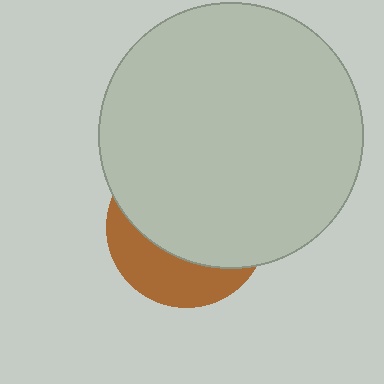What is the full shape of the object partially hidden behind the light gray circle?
The partially hidden object is a brown circle.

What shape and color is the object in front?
The object in front is a light gray circle.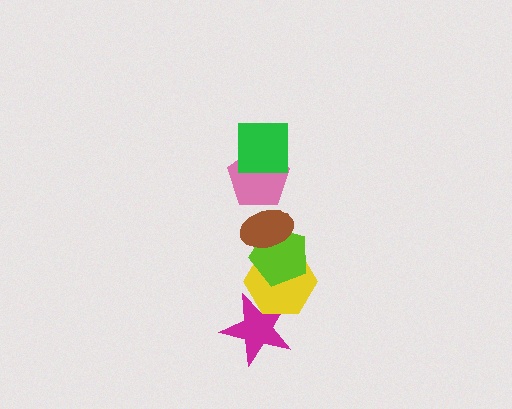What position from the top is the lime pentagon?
The lime pentagon is 4th from the top.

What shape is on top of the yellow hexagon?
The lime pentagon is on top of the yellow hexagon.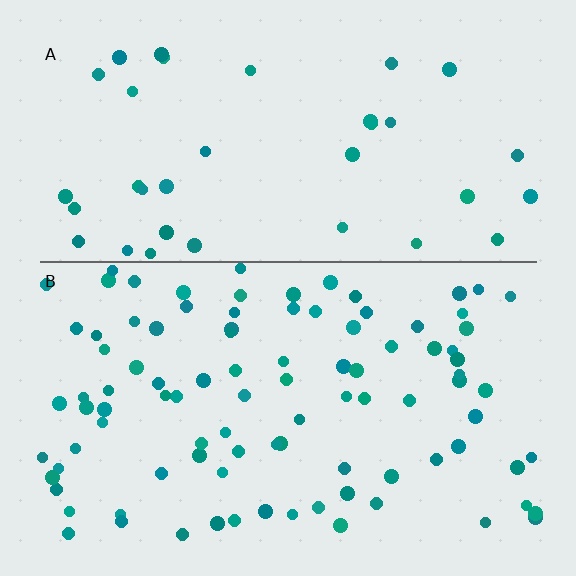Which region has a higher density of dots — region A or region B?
B (the bottom).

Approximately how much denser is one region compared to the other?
Approximately 2.6× — region B over region A.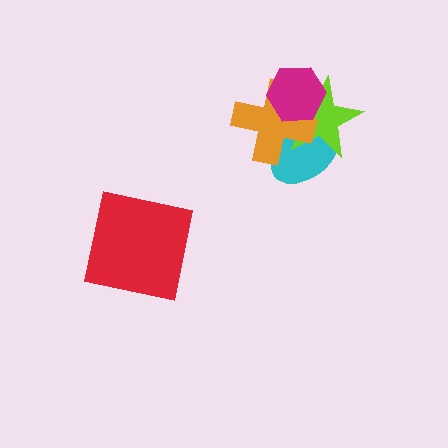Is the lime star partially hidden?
Yes, it is partially covered by another shape.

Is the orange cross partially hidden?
Yes, it is partially covered by another shape.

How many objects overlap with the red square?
0 objects overlap with the red square.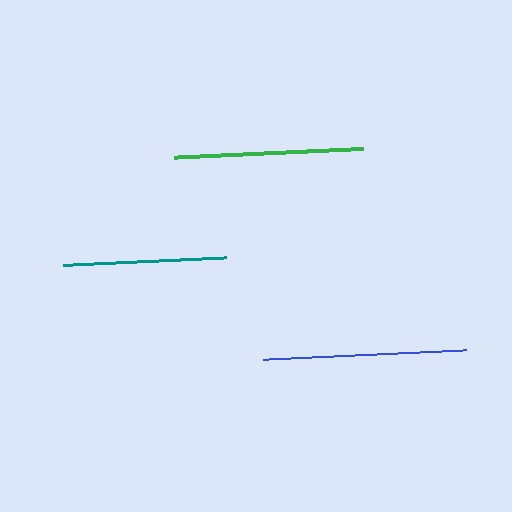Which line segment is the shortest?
The teal line is the shortest at approximately 163 pixels.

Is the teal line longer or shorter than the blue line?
The blue line is longer than the teal line.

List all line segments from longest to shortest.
From longest to shortest: blue, green, teal.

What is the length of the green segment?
The green segment is approximately 189 pixels long.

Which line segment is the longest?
The blue line is the longest at approximately 203 pixels.